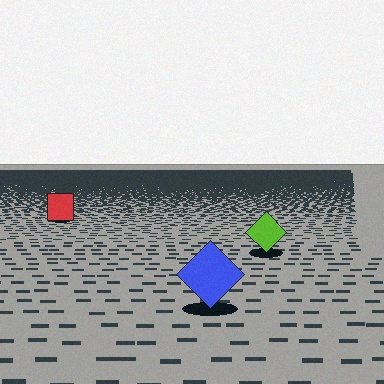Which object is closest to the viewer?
The blue diamond is closest. The texture marks near it are larger and more spread out.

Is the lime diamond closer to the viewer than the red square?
Yes. The lime diamond is closer — you can tell from the texture gradient: the ground texture is coarser near it.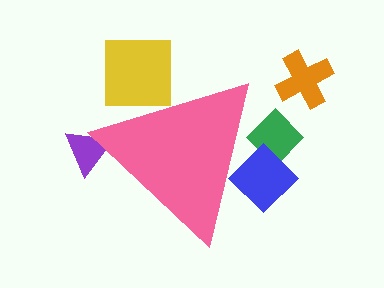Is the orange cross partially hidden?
No, the orange cross is fully visible.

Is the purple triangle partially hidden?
Yes, the purple triangle is partially hidden behind the pink triangle.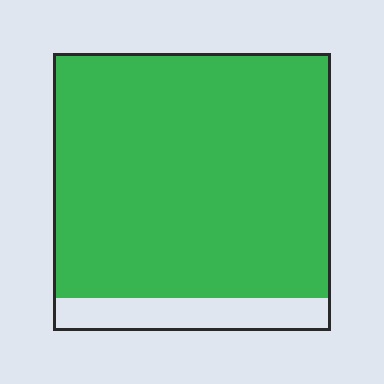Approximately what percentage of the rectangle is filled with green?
Approximately 90%.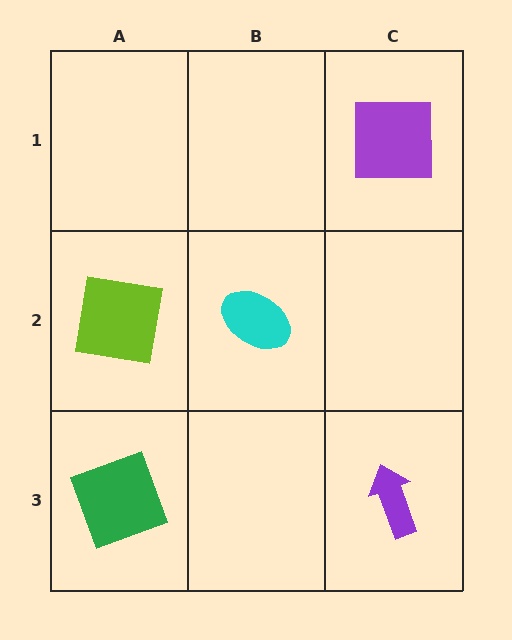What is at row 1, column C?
A purple square.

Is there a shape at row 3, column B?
No, that cell is empty.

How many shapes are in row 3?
2 shapes.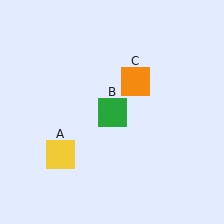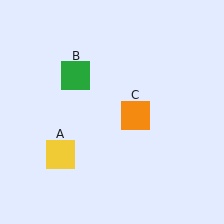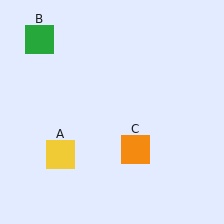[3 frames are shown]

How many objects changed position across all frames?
2 objects changed position: green square (object B), orange square (object C).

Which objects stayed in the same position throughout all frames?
Yellow square (object A) remained stationary.